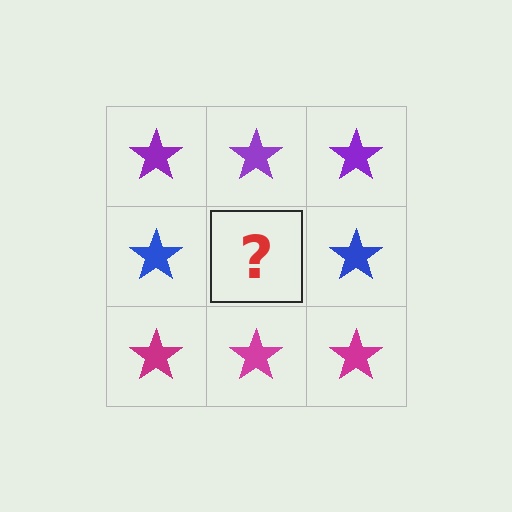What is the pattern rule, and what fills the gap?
The rule is that each row has a consistent color. The gap should be filled with a blue star.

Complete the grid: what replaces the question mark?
The question mark should be replaced with a blue star.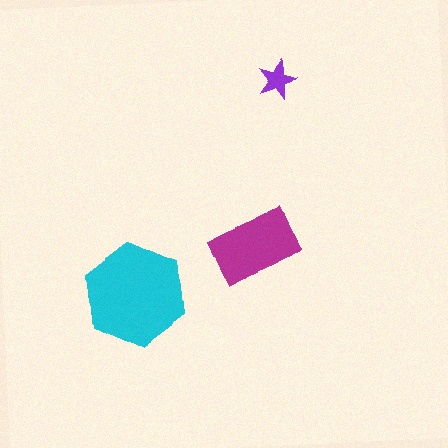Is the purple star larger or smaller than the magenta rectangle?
Smaller.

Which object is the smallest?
The purple star.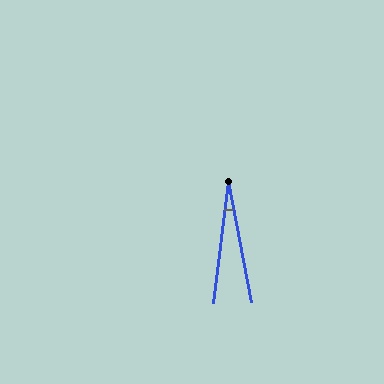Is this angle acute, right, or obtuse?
It is acute.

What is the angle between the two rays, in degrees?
Approximately 17 degrees.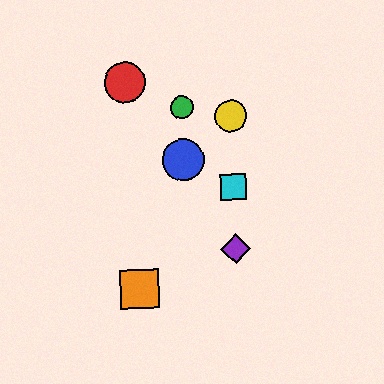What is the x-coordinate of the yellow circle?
The yellow circle is at x≈231.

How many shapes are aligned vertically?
3 shapes (the yellow circle, the purple diamond, the cyan square) are aligned vertically.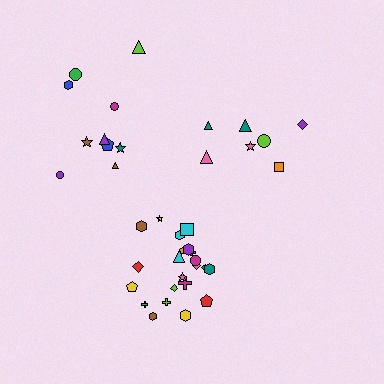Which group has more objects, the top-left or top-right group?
The top-left group.